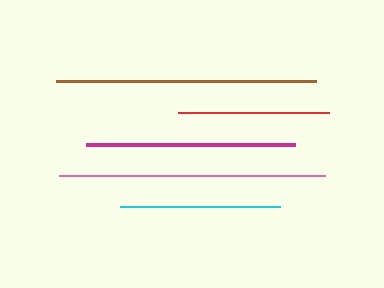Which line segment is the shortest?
The red line is the shortest at approximately 151 pixels.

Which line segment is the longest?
The pink line is the longest at approximately 266 pixels.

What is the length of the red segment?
The red segment is approximately 151 pixels long.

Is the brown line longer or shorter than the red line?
The brown line is longer than the red line.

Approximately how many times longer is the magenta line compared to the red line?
The magenta line is approximately 1.4 times the length of the red line.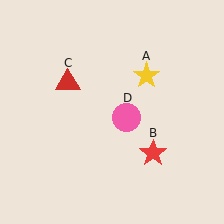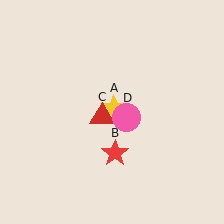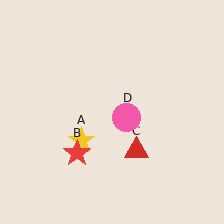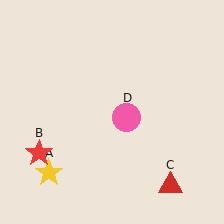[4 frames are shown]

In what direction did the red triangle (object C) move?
The red triangle (object C) moved down and to the right.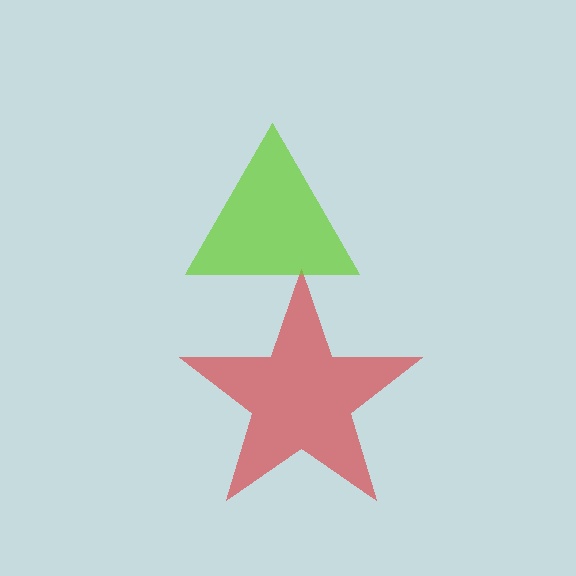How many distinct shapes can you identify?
There are 2 distinct shapes: a red star, a lime triangle.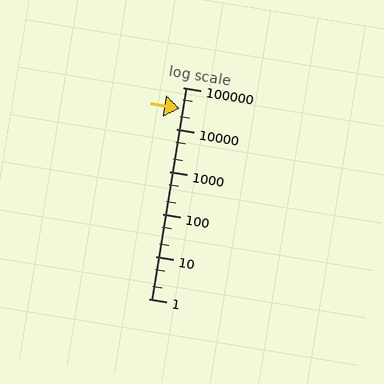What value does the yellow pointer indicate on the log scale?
The pointer indicates approximately 31000.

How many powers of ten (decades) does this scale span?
The scale spans 5 decades, from 1 to 100000.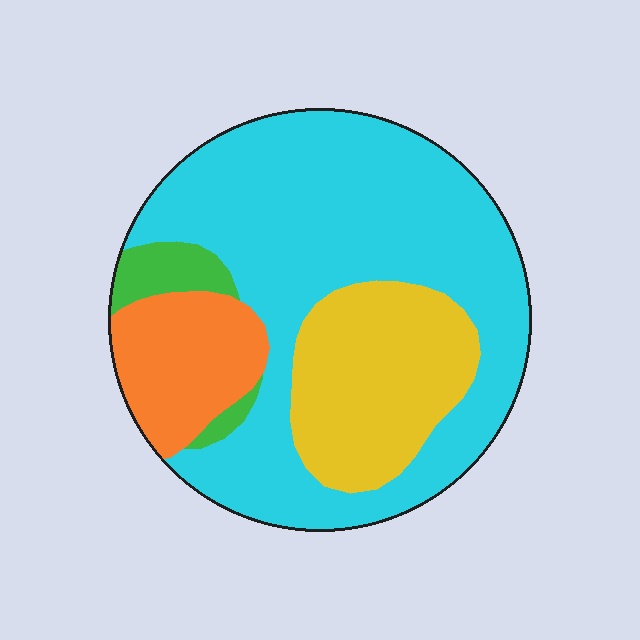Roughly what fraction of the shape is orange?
Orange takes up about one eighth (1/8) of the shape.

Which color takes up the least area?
Green, at roughly 5%.